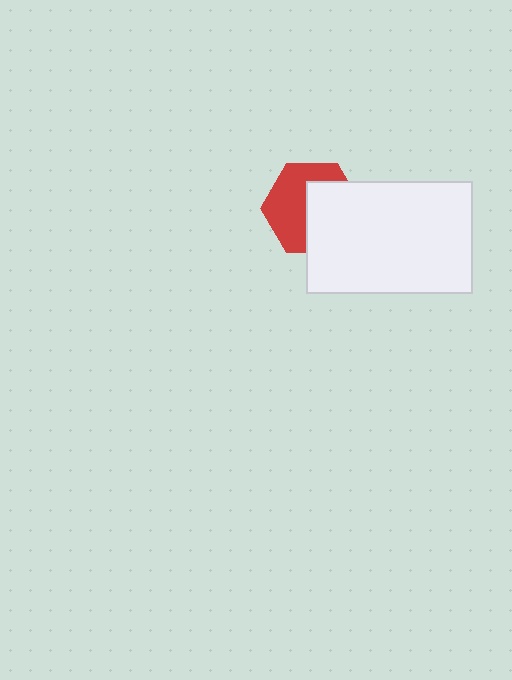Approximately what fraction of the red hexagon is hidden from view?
Roughly 49% of the red hexagon is hidden behind the white rectangle.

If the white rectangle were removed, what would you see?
You would see the complete red hexagon.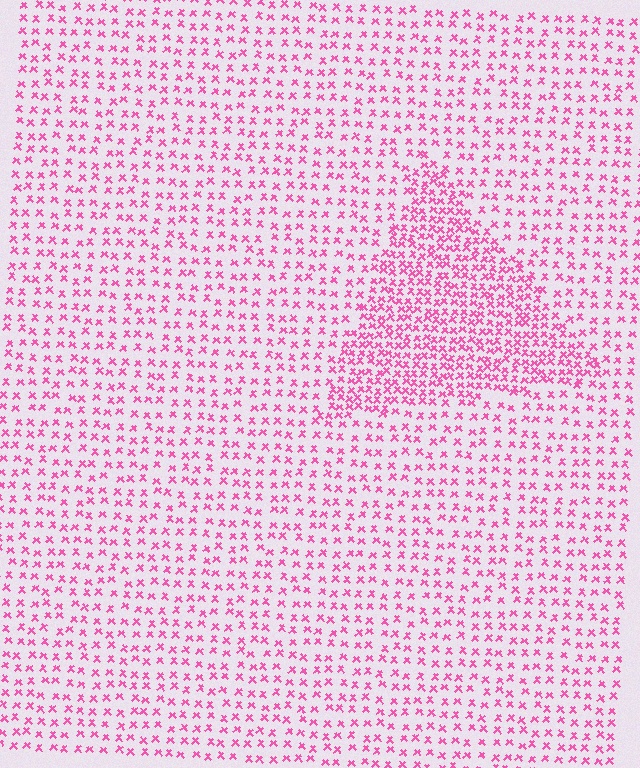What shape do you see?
I see a triangle.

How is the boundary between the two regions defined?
The boundary is defined by a change in element density (approximately 2.0x ratio). All elements are the same color, size, and shape.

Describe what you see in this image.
The image contains small pink elements arranged at two different densities. A triangle-shaped region is visible where the elements are more densely packed than the surrounding area.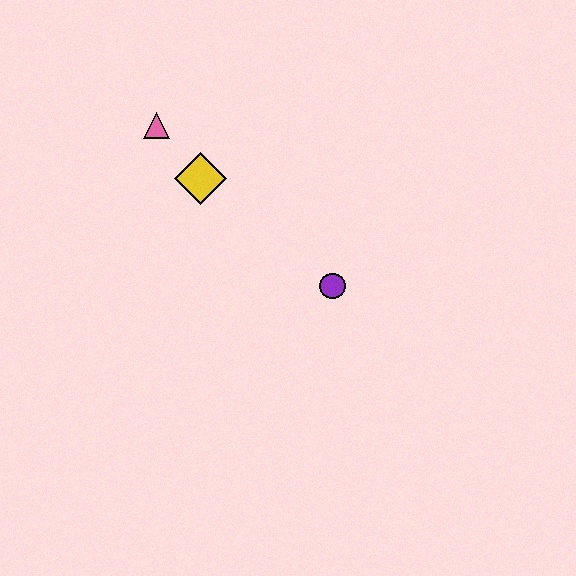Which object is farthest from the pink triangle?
The purple circle is farthest from the pink triangle.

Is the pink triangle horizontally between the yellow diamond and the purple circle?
No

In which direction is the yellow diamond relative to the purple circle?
The yellow diamond is to the left of the purple circle.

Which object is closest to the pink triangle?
The yellow diamond is closest to the pink triangle.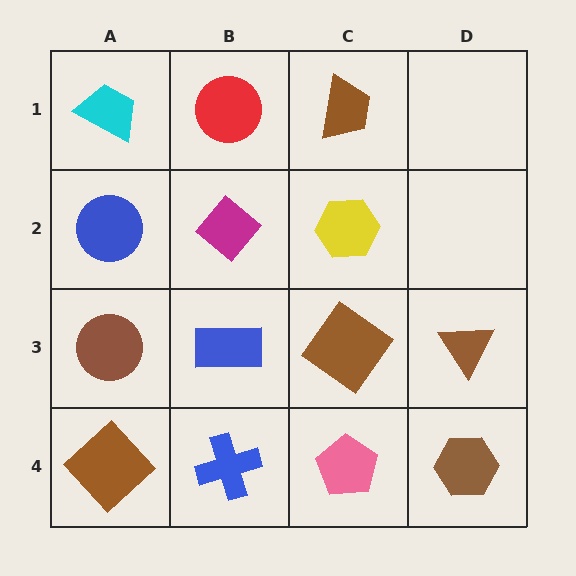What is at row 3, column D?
A brown triangle.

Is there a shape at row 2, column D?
No, that cell is empty.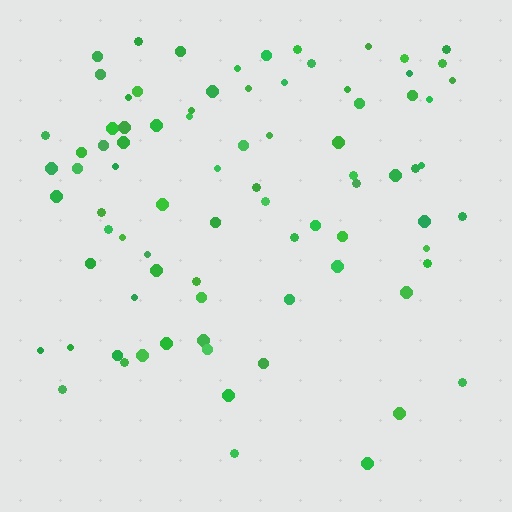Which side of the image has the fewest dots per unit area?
The bottom.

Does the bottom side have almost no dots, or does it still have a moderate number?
Still a moderate number, just noticeably fewer than the top.